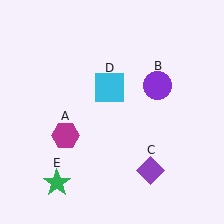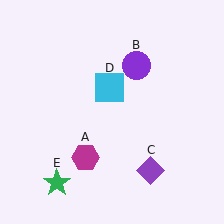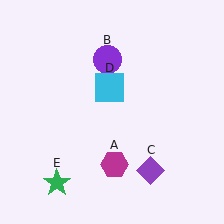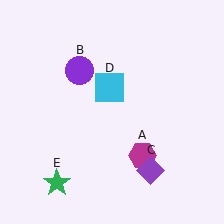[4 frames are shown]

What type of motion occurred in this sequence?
The magenta hexagon (object A), purple circle (object B) rotated counterclockwise around the center of the scene.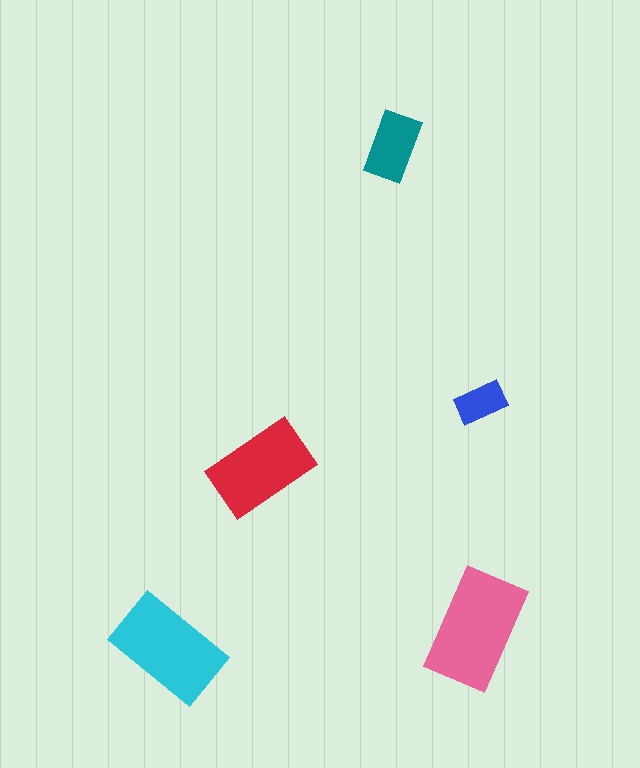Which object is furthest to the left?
The cyan rectangle is leftmost.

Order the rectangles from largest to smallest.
the pink one, the cyan one, the red one, the teal one, the blue one.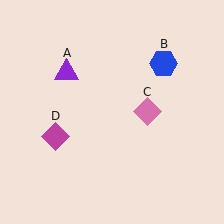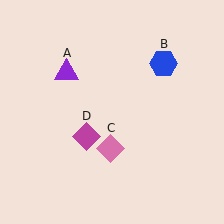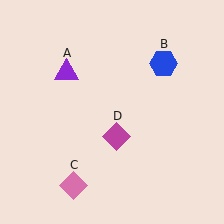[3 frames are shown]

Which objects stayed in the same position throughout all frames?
Purple triangle (object A) and blue hexagon (object B) remained stationary.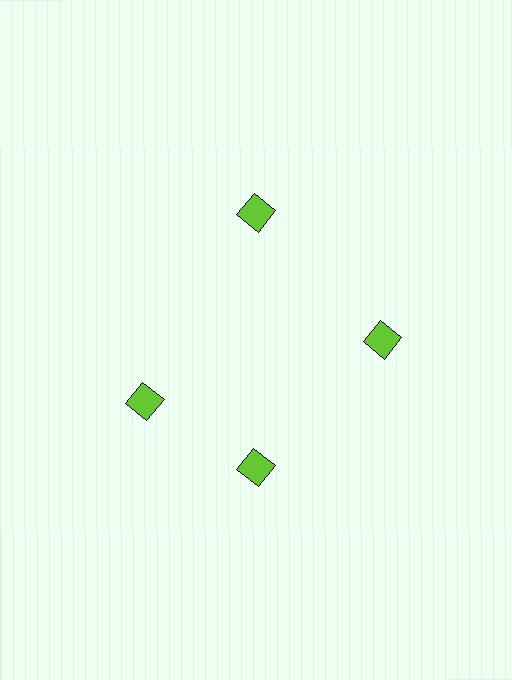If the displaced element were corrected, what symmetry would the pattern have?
It would have 4-fold rotational symmetry — the pattern would map onto itself every 90 degrees.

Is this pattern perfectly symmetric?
No. The 4 lime squares are arranged in a ring, but one element near the 9 o'clock position is rotated out of alignment along the ring, breaking the 4-fold rotational symmetry.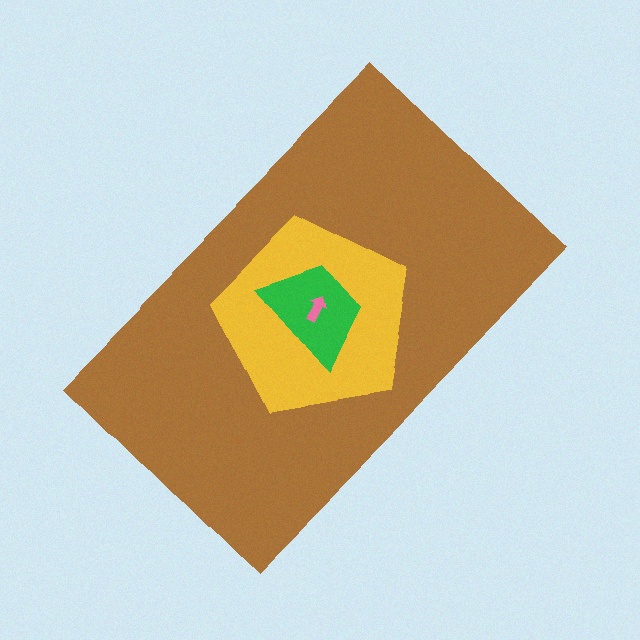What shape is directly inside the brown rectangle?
The yellow pentagon.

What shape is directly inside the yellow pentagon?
The green trapezoid.